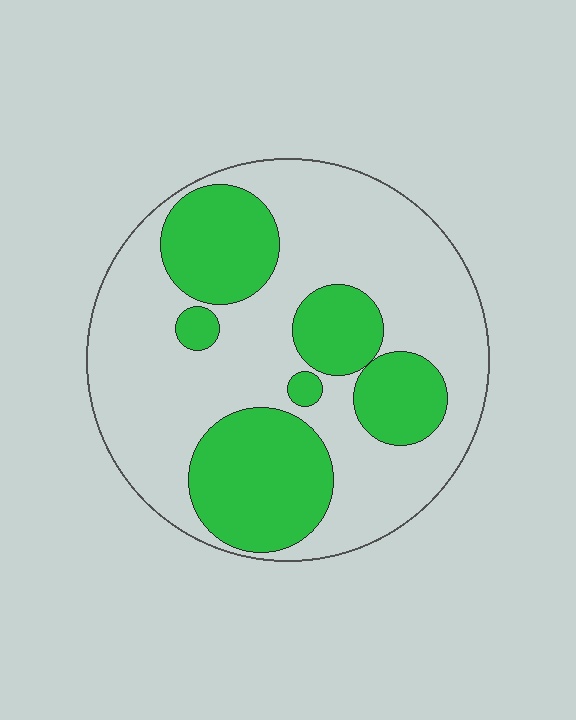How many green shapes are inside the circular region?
6.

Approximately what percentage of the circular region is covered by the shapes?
Approximately 35%.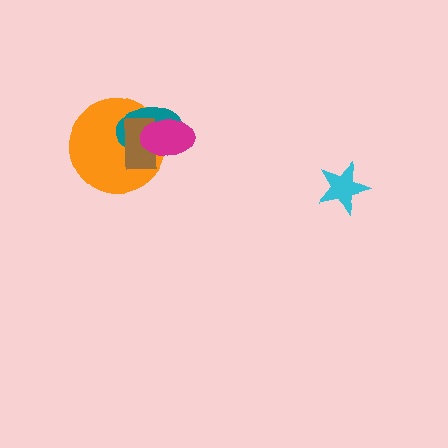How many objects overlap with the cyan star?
0 objects overlap with the cyan star.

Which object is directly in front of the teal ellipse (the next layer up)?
The brown rectangle is directly in front of the teal ellipse.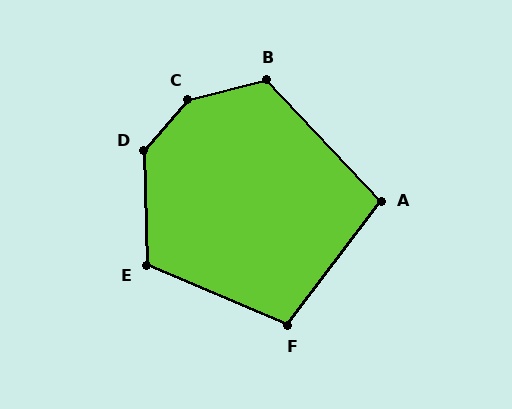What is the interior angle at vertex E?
Approximately 115 degrees (obtuse).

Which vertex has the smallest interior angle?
A, at approximately 100 degrees.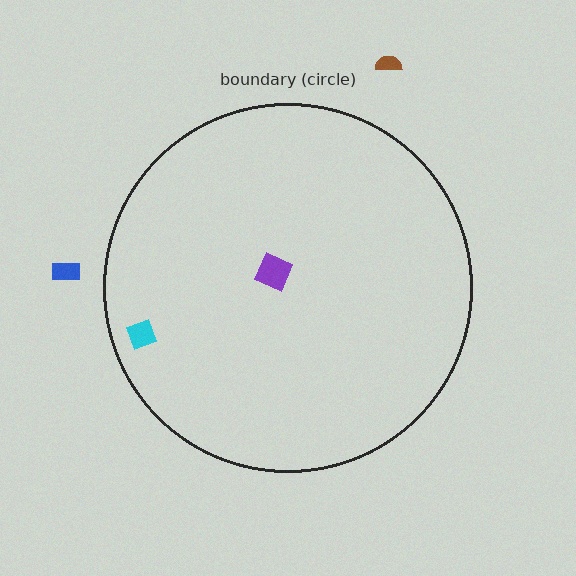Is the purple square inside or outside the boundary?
Inside.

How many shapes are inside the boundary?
2 inside, 2 outside.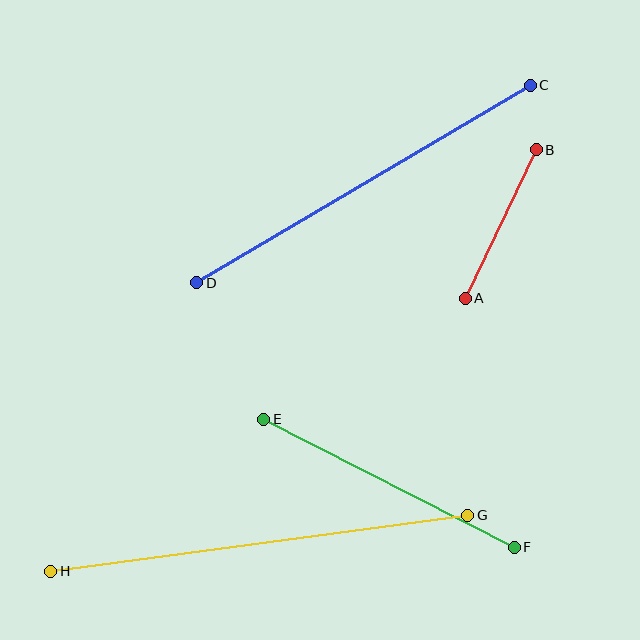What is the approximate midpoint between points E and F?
The midpoint is at approximately (389, 483) pixels.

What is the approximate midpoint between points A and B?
The midpoint is at approximately (501, 224) pixels.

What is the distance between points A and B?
The distance is approximately 165 pixels.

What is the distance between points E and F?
The distance is approximately 281 pixels.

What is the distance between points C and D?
The distance is approximately 388 pixels.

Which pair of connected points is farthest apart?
Points G and H are farthest apart.